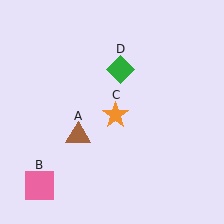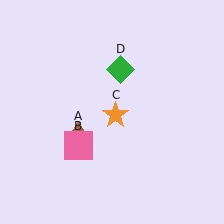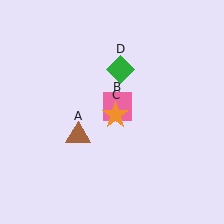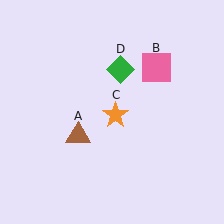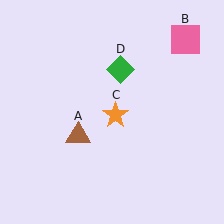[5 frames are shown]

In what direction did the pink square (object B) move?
The pink square (object B) moved up and to the right.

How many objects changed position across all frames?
1 object changed position: pink square (object B).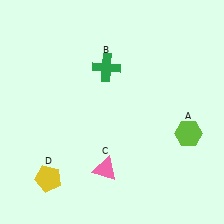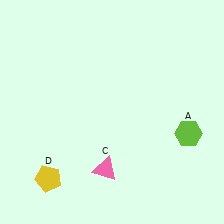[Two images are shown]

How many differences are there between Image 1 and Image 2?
There is 1 difference between the two images.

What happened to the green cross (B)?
The green cross (B) was removed in Image 2. It was in the top-left area of Image 1.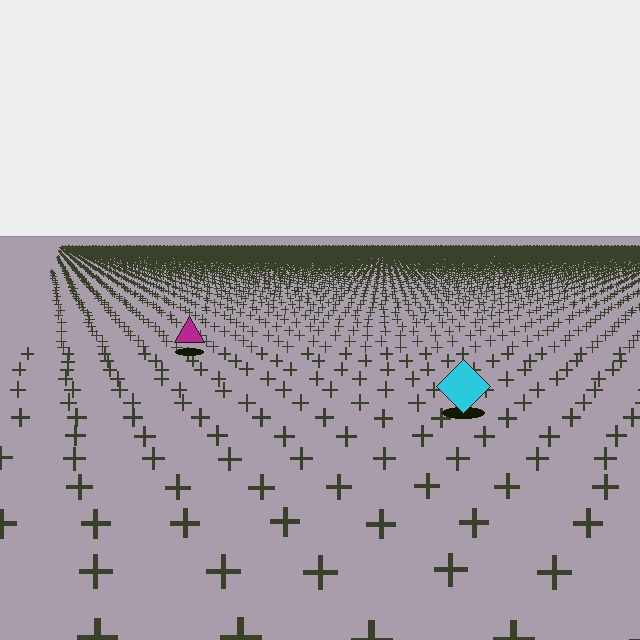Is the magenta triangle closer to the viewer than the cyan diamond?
No. The cyan diamond is closer — you can tell from the texture gradient: the ground texture is coarser near it.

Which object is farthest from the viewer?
The magenta triangle is farthest from the viewer. It appears smaller and the ground texture around it is denser.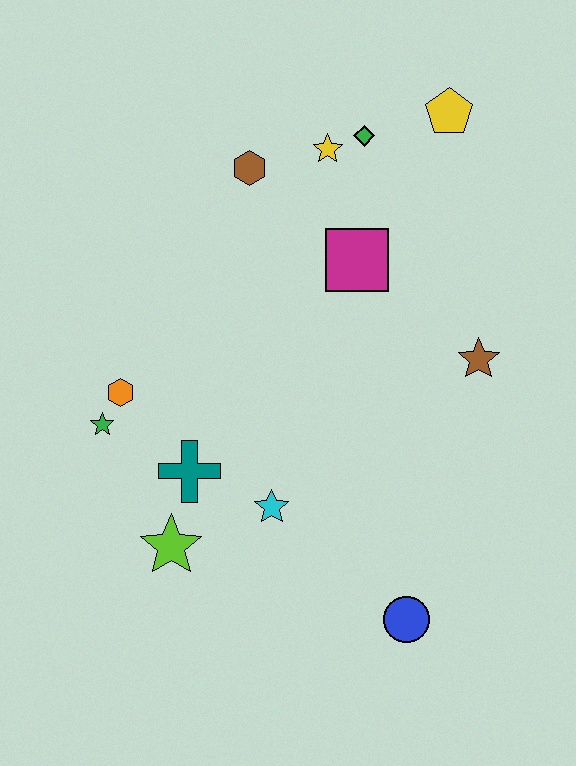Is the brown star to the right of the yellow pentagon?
Yes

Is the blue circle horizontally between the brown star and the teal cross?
Yes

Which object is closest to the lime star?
The teal cross is closest to the lime star.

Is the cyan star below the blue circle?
No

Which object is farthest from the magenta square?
The blue circle is farthest from the magenta square.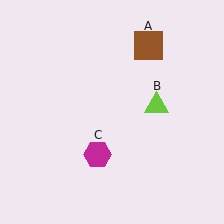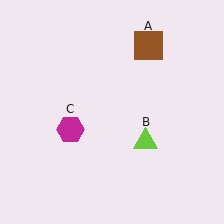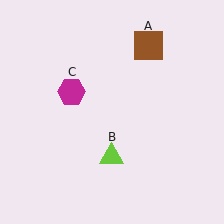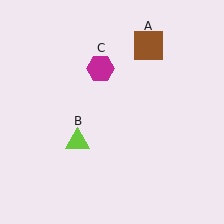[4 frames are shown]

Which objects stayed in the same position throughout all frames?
Brown square (object A) remained stationary.